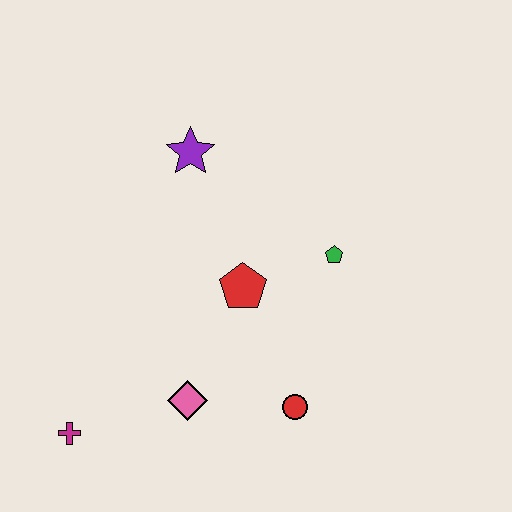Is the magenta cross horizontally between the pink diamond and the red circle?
No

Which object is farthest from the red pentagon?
The magenta cross is farthest from the red pentagon.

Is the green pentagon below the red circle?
No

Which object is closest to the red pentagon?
The green pentagon is closest to the red pentagon.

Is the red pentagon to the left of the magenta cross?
No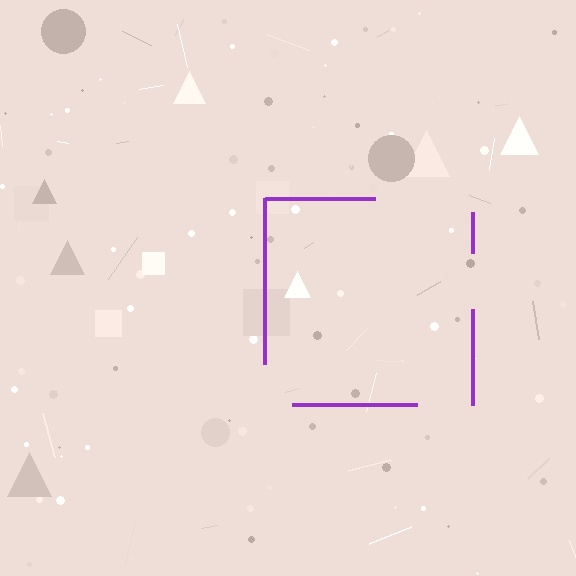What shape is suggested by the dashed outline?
The dashed outline suggests a square.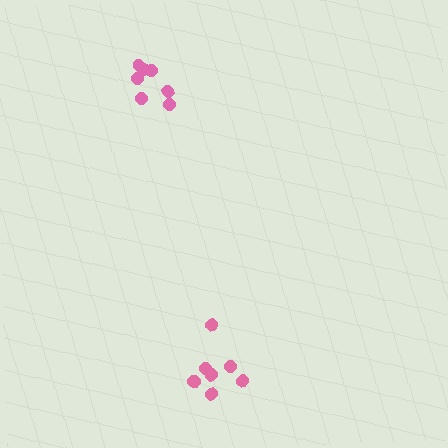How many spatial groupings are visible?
There are 2 spatial groupings.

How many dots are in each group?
Group 1: 7 dots, Group 2: 7 dots (14 total).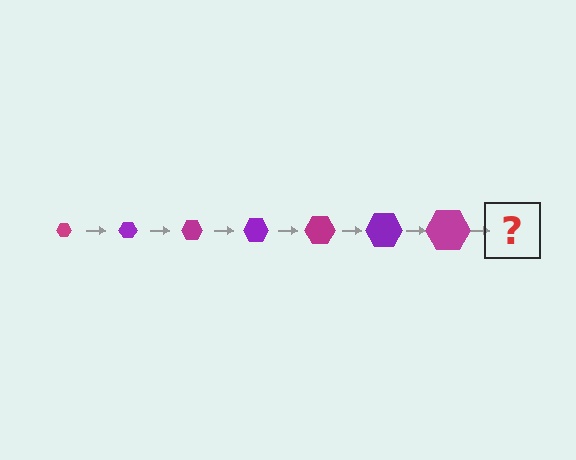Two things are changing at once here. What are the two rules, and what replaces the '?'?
The two rules are that the hexagon grows larger each step and the color cycles through magenta and purple. The '?' should be a purple hexagon, larger than the previous one.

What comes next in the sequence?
The next element should be a purple hexagon, larger than the previous one.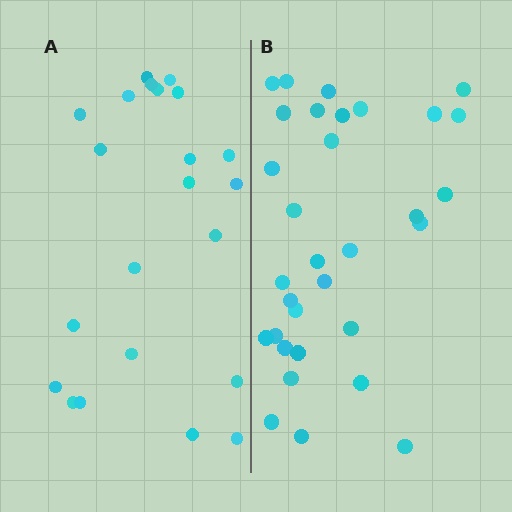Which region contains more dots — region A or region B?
Region B (the right region) has more dots.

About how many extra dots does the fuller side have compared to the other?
Region B has roughly 10 or so more dots than region A.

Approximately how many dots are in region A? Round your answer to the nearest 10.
About 20 dots. (The exact count is 22, which rounds to 20.)